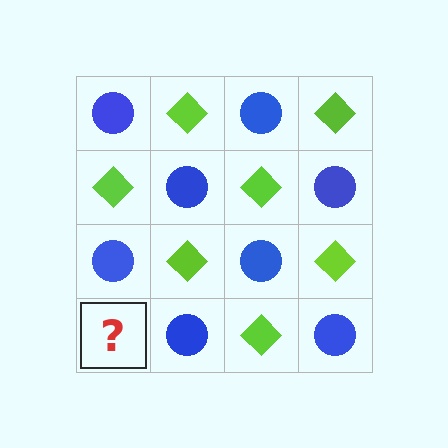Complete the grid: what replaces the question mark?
The question mark should be replaced with a lime diamond.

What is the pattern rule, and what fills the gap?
The rule is that it alternates blue circle and lime diamond in a checkerboard pattern. The gap should be filled with a lime diamond.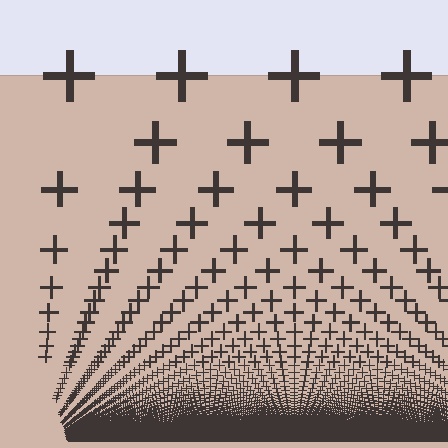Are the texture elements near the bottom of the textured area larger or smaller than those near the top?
Smaller. The gradient is inverted — elements near the bottom are smaller and denser.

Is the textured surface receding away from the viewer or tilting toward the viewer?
The surface appears to tilt toward the viewer. Texture elements get larger and sparser toward the top.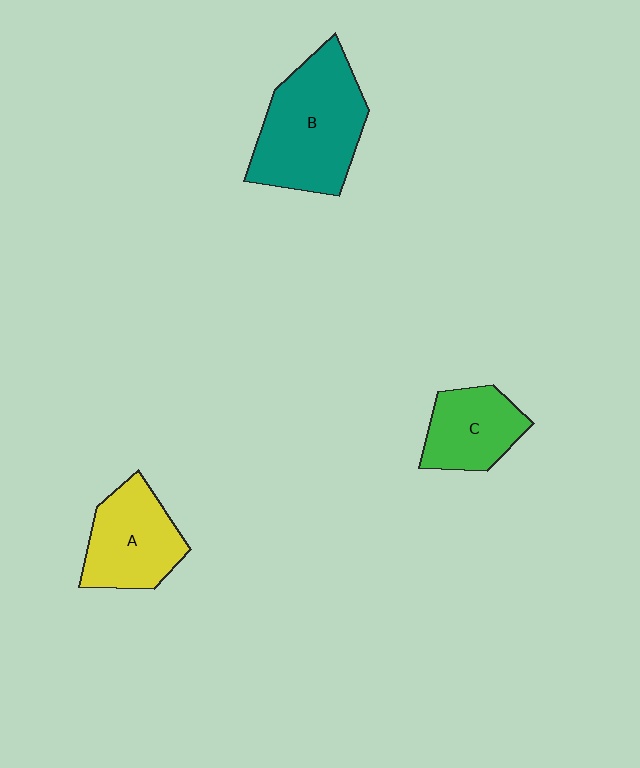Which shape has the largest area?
Shape B (teal).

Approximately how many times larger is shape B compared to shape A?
Approximately 1.5 times.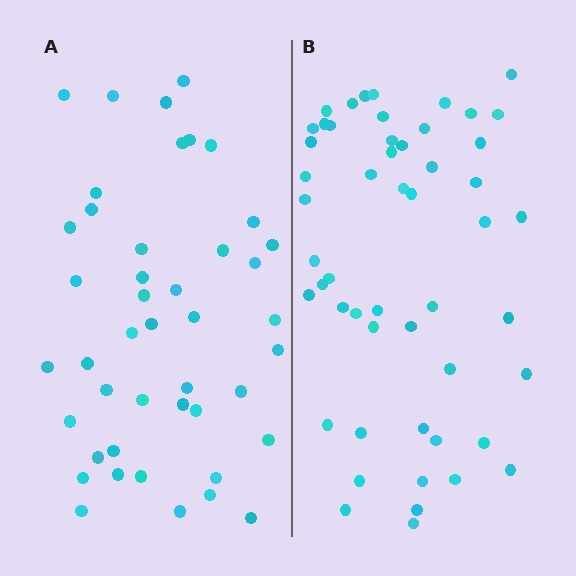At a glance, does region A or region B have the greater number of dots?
Region B (the right region) has more dots.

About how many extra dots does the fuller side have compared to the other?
Region B has roughly 8 or so more dots than region A.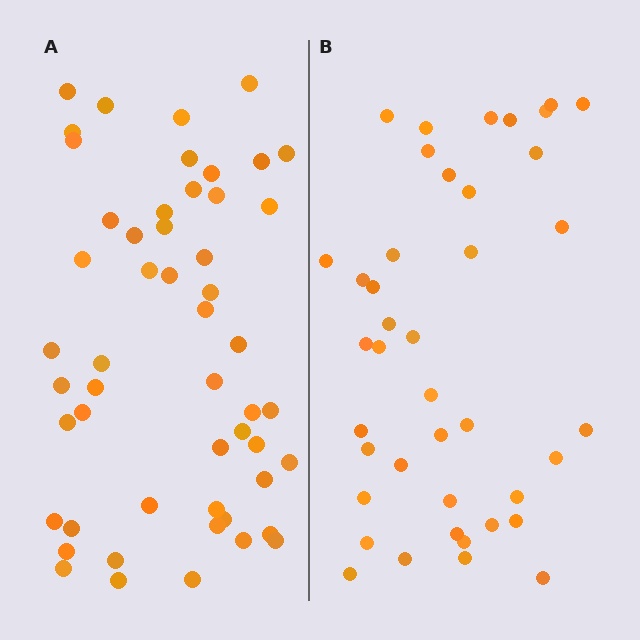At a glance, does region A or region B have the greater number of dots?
Region A (the left region) has more dots.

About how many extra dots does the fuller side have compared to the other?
Region A has roughly 12 or so more dots than region B.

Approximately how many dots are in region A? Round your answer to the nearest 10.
About 50 dots. (The exact count is 52, which rounds to 50.)